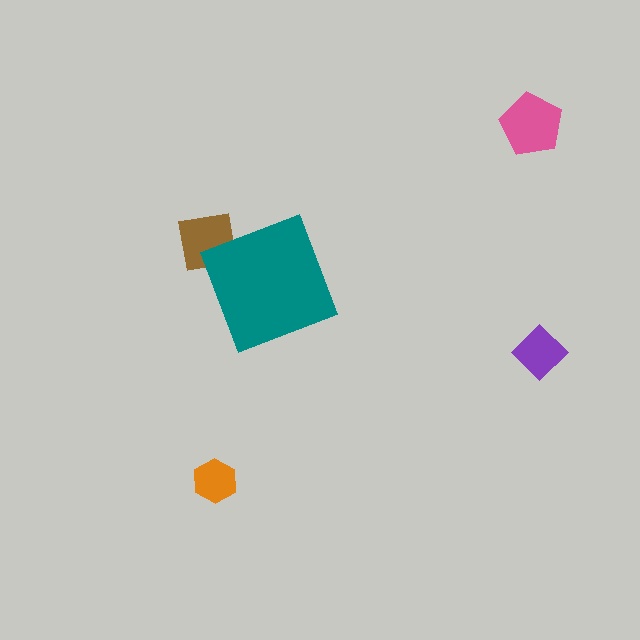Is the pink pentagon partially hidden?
No, the pink pentagon is fully visible.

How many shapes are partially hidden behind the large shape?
1 shape is partially hidden.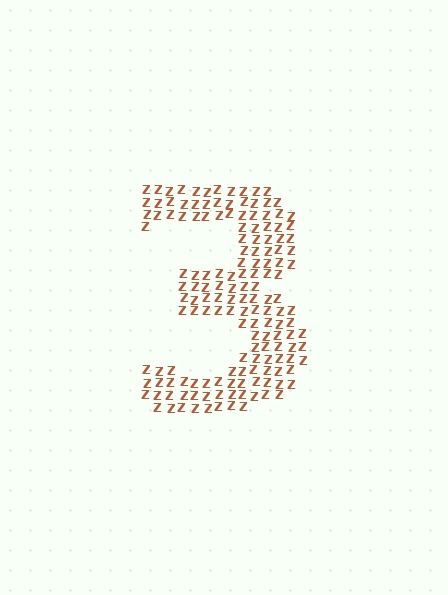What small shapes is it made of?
It is made of small letter Z's.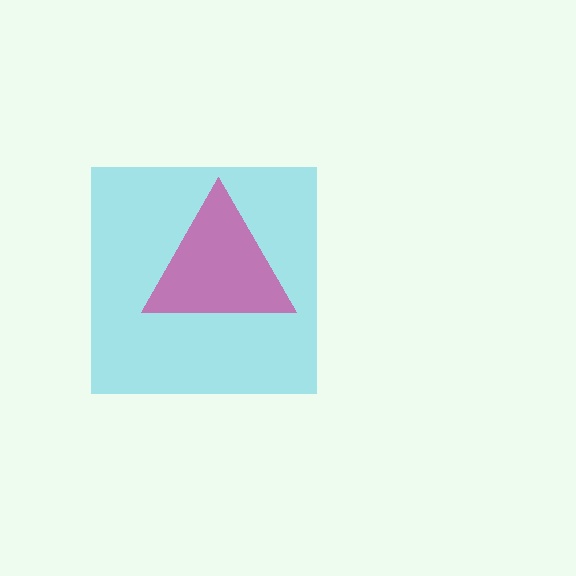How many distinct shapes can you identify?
There are 2 distinct shapes: a cyan square, a magenta triangle.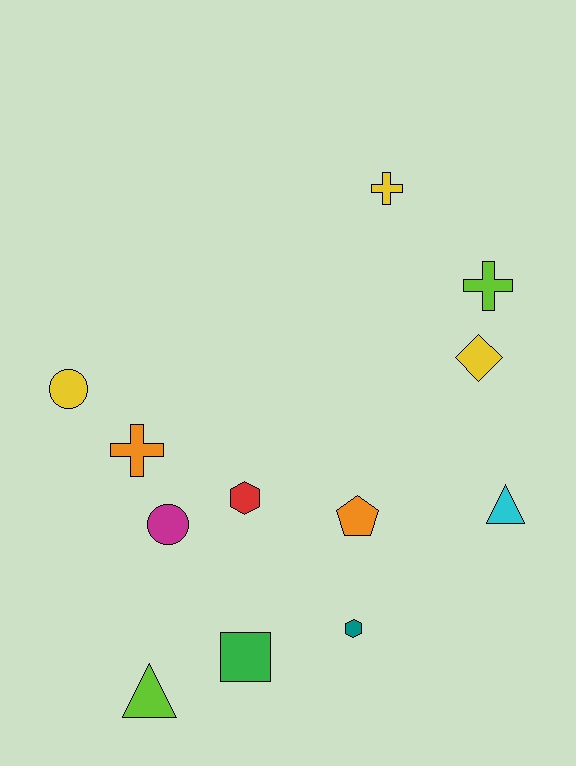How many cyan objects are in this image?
There is 1 cyan object.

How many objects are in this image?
There are 12 objects.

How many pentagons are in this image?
There is 1 pentagon.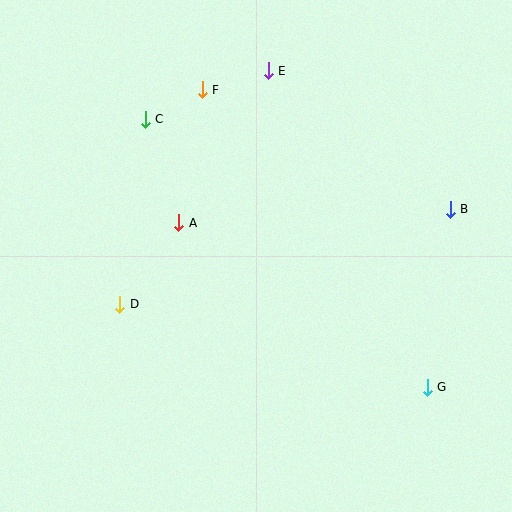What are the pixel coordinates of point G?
Point G is at (427, 387).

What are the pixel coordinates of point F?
Point F is at (202, 90).